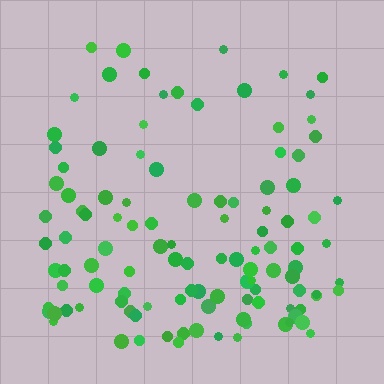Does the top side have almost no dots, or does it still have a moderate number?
Still a moderate number, just noticeably fewer than the bottom.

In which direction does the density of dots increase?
From top to bottom, with the bottom side densest.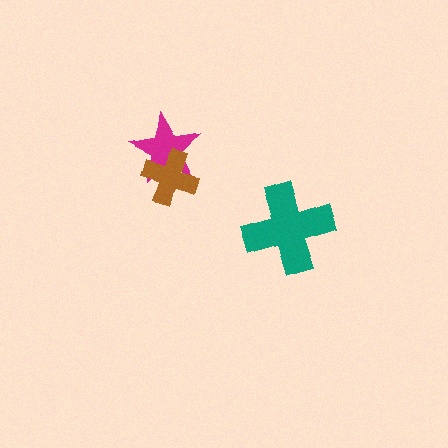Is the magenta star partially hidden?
Yes, it is partially covered by another shape.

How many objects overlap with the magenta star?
1 object overlaps with the magenta star.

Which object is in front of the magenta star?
The brown cross is in front of the magenta star.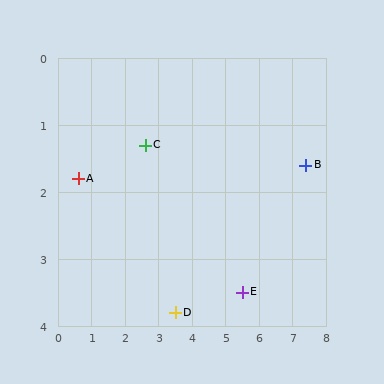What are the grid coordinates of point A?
Point A is at approximately (0.6, 1.8).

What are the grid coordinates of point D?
Point D is at approximately (3.5, 3.8).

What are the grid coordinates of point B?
Point B is at approximately (7.4, 1.6).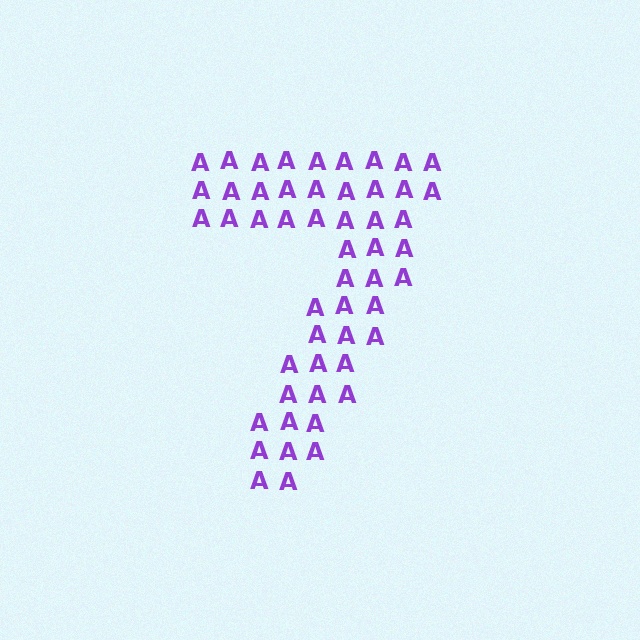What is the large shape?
The large shape is the digit 7.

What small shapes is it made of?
It is made of small letter A's.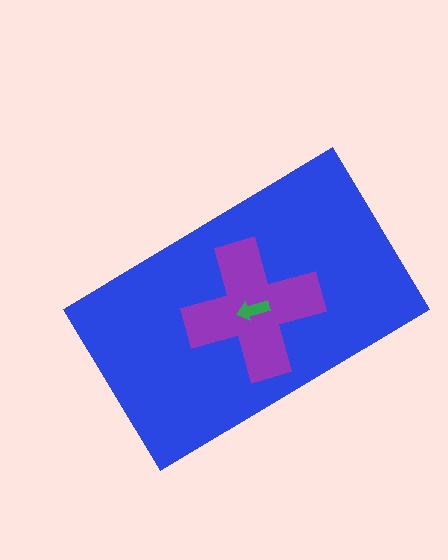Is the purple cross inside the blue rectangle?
Yes.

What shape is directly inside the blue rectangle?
The purple cross.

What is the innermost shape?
The green arrow.